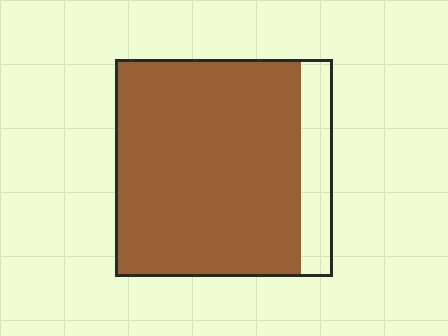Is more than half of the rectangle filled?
Yes.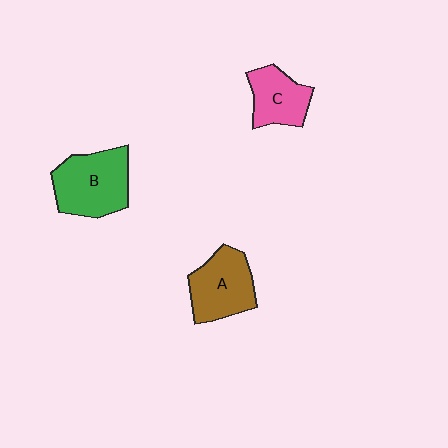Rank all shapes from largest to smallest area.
From largest to smallest: B (green), A (brown), C (pink).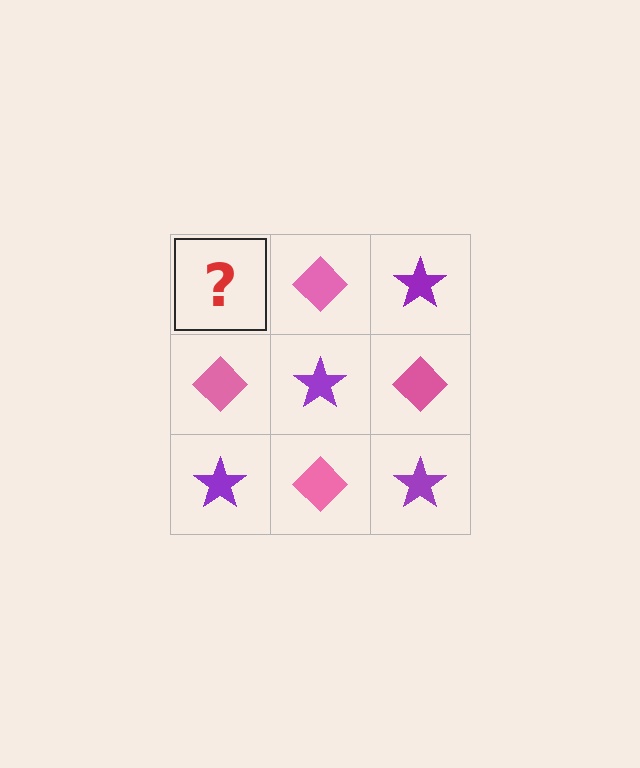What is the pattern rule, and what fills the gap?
The rule is that it alternates purple star and pink diamond in a checkerboard pattern. The gap should be filled with a purple star.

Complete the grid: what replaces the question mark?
The question mark should be replaced with a purple star.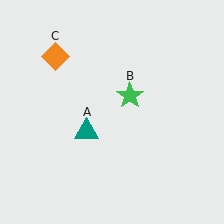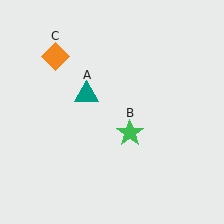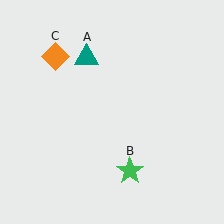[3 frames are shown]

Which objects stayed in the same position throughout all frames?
Orange diamond (object C) remained stationary.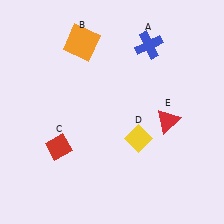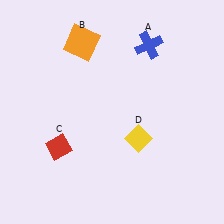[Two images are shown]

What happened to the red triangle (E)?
The red triangle (E) was removed in Image 2. It was in the bottom-right area of Image 1.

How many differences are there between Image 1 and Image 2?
There is 1 difference between the two images.